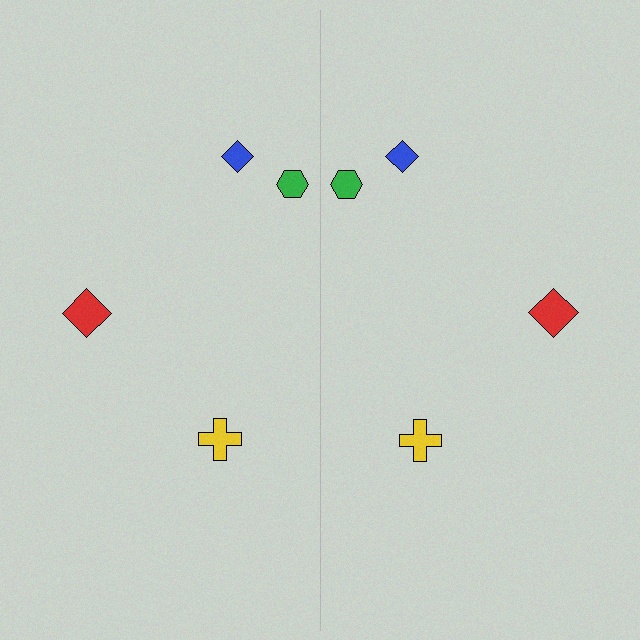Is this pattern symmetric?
Yes, this pattern has bilateral (reflection) symmetry.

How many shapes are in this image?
There are 8 shapes in this image.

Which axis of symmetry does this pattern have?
The pattern has a vertical axis of symmetry running through the center of the image.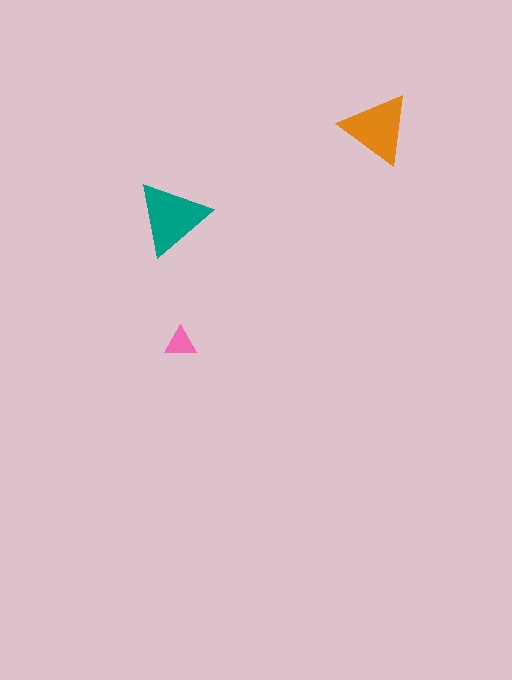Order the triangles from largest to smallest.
the teal one, the orange one, the pink one.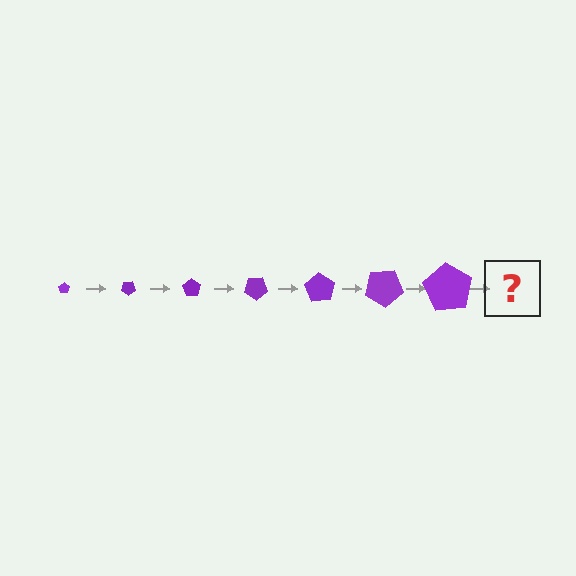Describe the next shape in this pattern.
It should be a pentagon, larger than the previous one and rotated 245 degrees from the start.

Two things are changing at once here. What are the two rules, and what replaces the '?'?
The two rules are that the pentagon grows larger each step and it rotates 35 degrees each step. The '?' should be a pentagon, larger than the previous one and rotated 245 degrees from the start.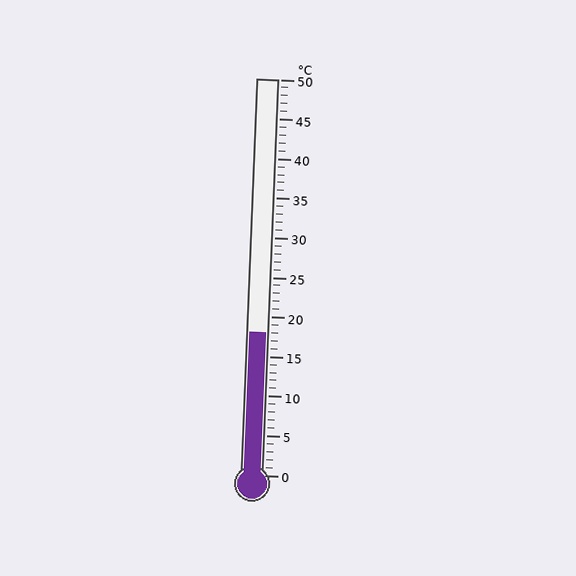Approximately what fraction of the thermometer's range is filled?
The thermometer is filled to approximately 35% of its range.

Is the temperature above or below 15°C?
The temperature is above 15°C.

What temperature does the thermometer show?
The thermometer shows approximately 18°C.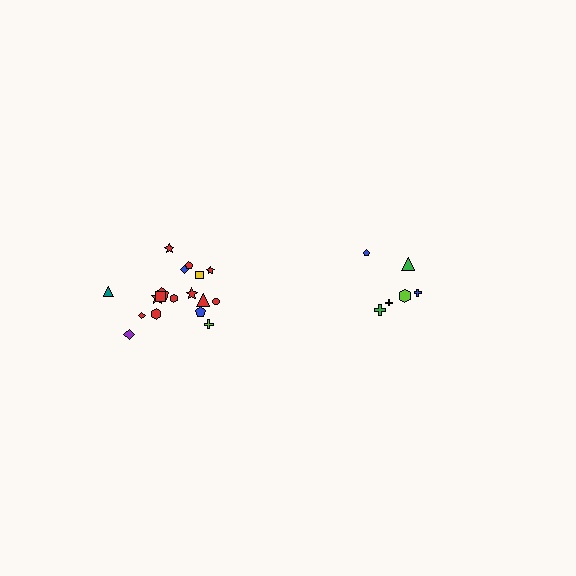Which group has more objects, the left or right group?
The left group.